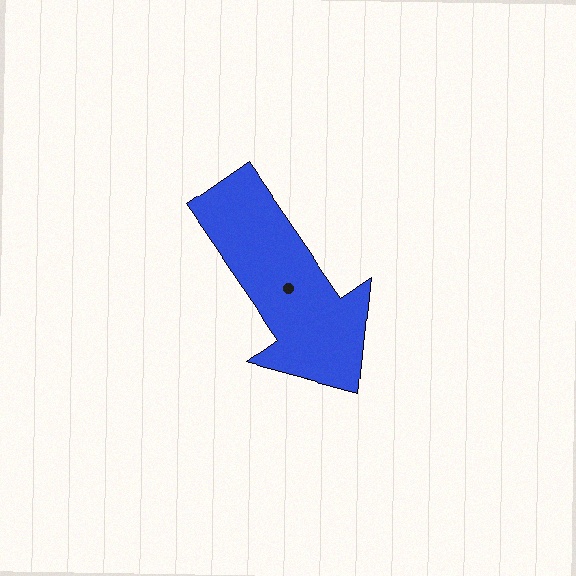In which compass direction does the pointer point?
Southeast.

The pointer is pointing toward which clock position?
Roughly 5 o'clock.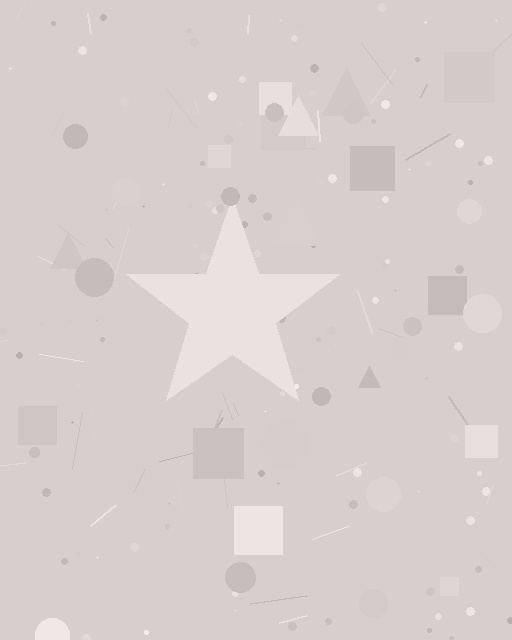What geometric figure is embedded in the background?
A star is embedded in the background.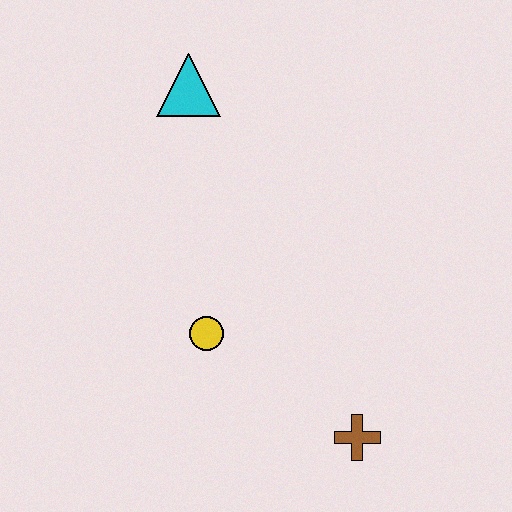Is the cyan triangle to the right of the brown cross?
No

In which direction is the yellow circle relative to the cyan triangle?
The yellow circle is below the cyan triangle.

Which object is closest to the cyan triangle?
The yellow circle is closest to the cyan triangle.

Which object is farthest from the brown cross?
The cyan triangle is farthest from the brown cross.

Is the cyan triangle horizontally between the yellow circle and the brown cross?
No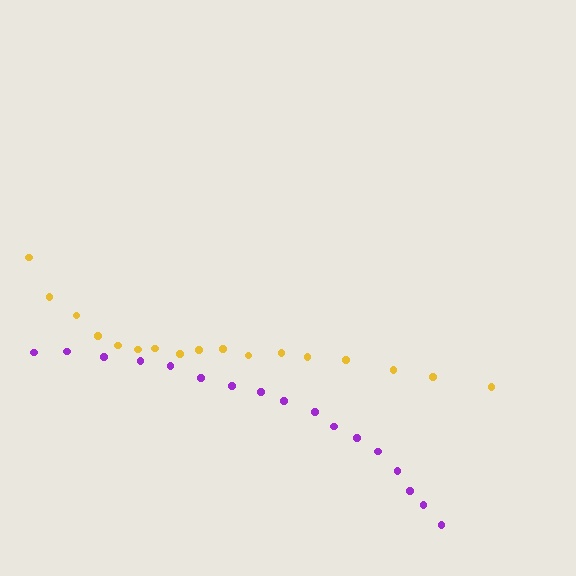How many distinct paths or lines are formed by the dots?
There are 2 distinct paths.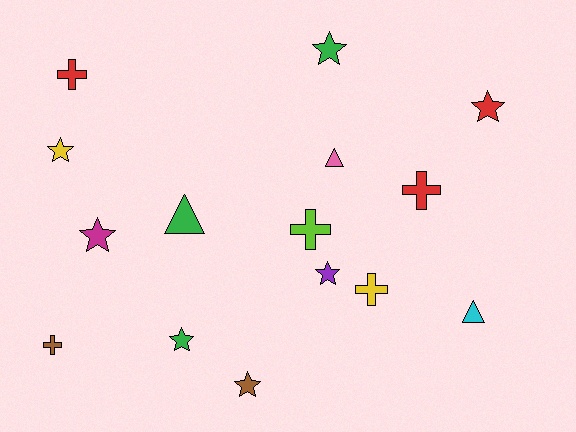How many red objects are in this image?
There are 3 red objects.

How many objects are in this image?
There are 15 objects.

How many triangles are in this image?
There are 3 triangles.